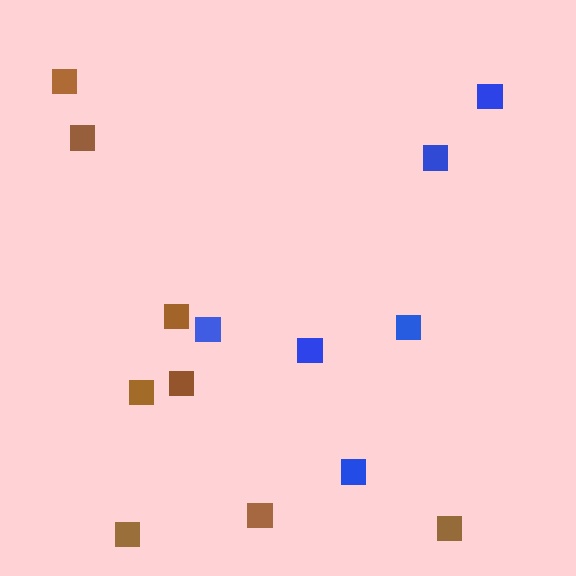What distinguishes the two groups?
There are 2 groups: one group of brown squares (8) and one group of blue squares (6).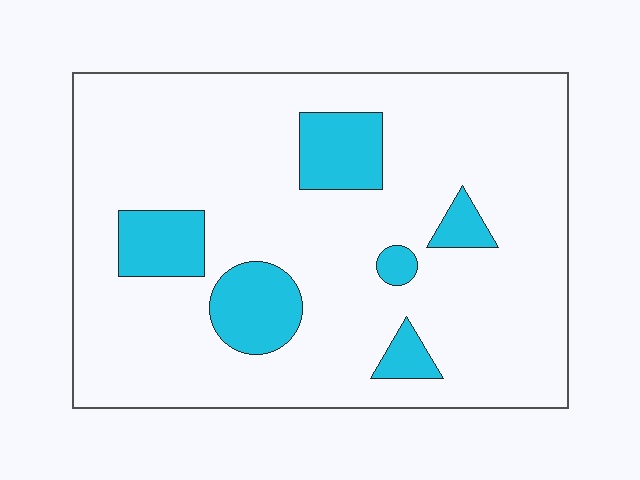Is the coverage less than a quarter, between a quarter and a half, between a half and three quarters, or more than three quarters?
Less than a quarter.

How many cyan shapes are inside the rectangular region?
6.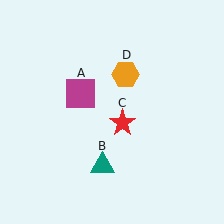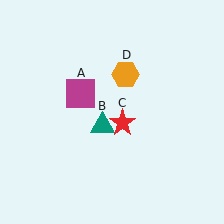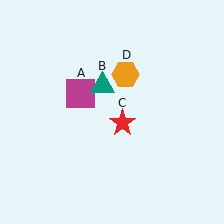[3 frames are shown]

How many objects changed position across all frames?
1 object changed position: teal triangle (object B).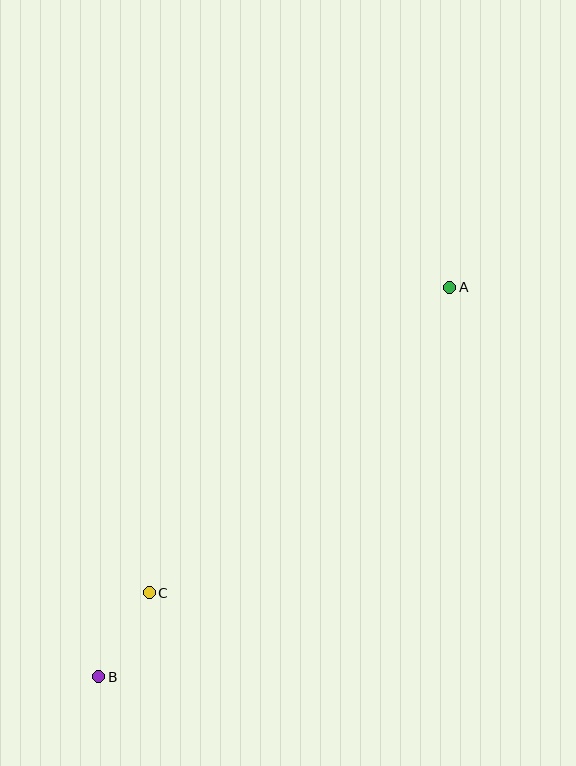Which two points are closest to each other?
Points B and C are closest to each other.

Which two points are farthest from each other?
Points A and B are farthest from each other.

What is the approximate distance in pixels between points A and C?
The distance between A and C is approximately 429 pixels.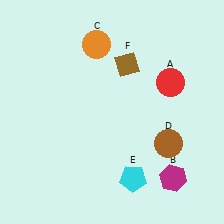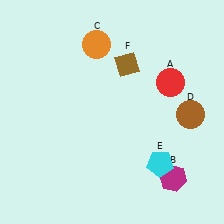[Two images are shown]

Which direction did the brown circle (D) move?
The brown circle (D) moved up.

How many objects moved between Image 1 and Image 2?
2 objects moved between the two images.